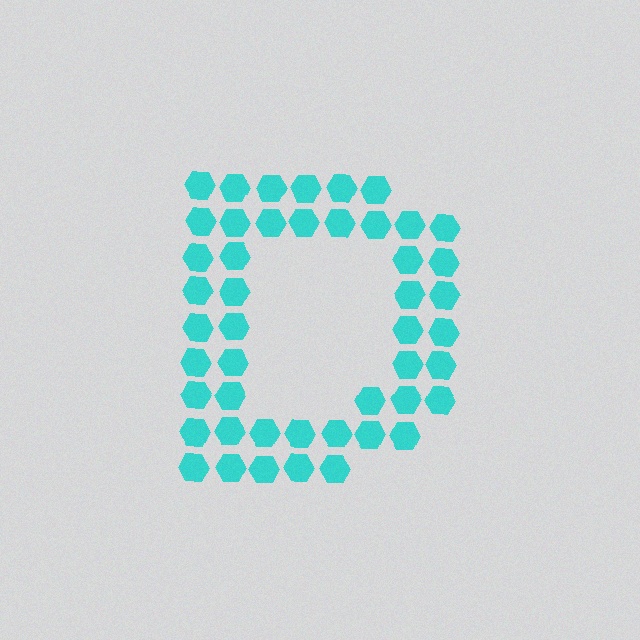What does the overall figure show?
The overall figure shows the letter D.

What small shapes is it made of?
It is made of small hexagons.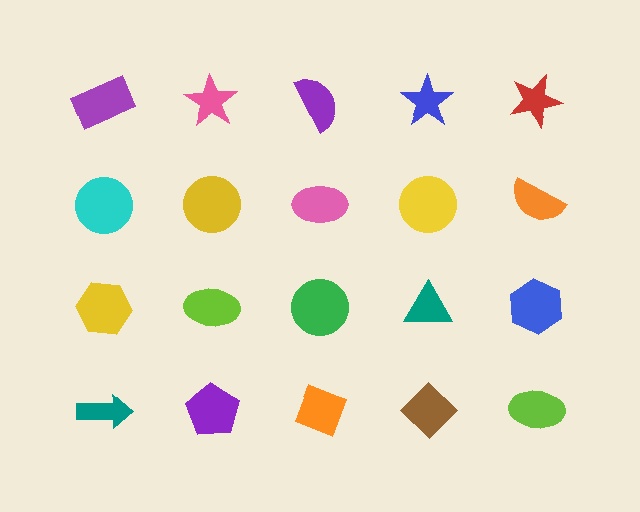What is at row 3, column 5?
A blue hexagon.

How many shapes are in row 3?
5 shapes.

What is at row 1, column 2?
A pink star.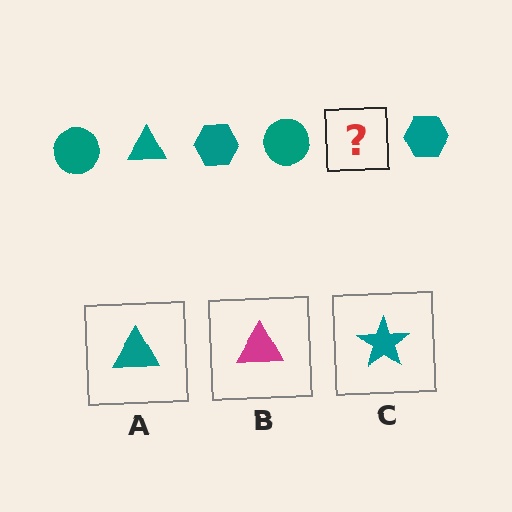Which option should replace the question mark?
Option A.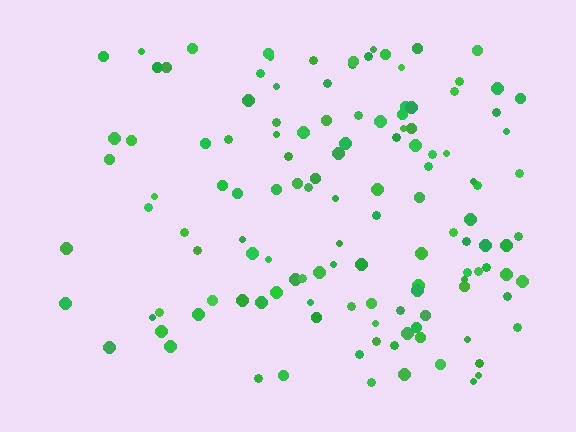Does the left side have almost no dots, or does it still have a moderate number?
Still a moderate number, just noticeably fewer than the right.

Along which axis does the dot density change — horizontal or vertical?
Horizontal.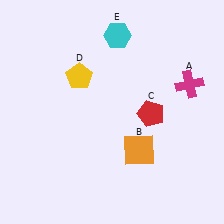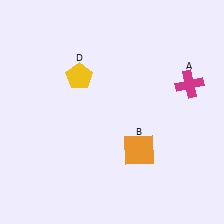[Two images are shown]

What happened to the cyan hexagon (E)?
The cyan hexagon (E) was removed in Image 2. It was in the top-right area of Image 1.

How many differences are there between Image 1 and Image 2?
There are 2 differences between the two images.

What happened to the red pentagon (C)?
The red pentagon (C) was removed in Image 2. It was in the bottom-right area of Image 1.